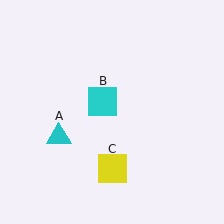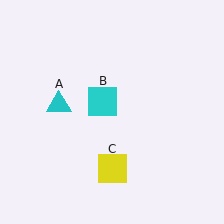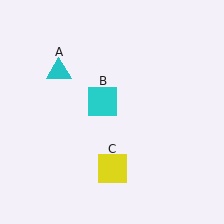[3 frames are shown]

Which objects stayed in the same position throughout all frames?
Cyan square (object B) and yellow square (object C) remained stationary.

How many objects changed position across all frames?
1 object changed position: cyan triangle (object A).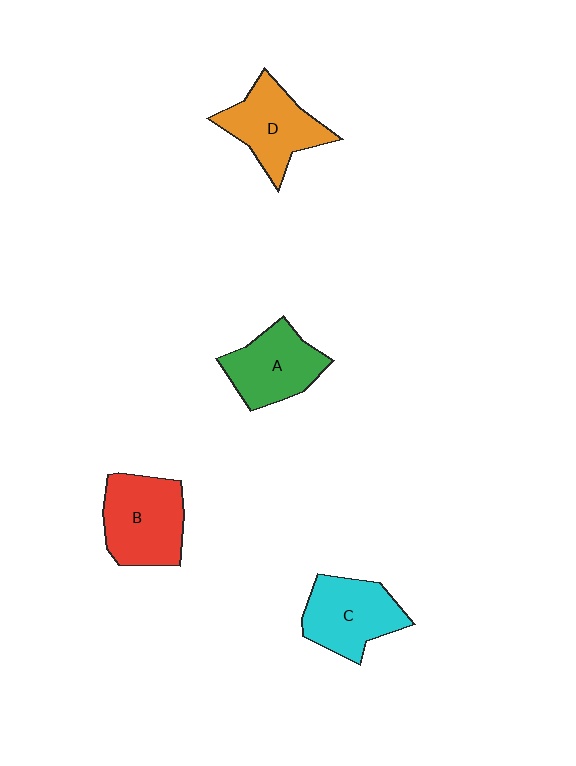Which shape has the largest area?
Shape B (red).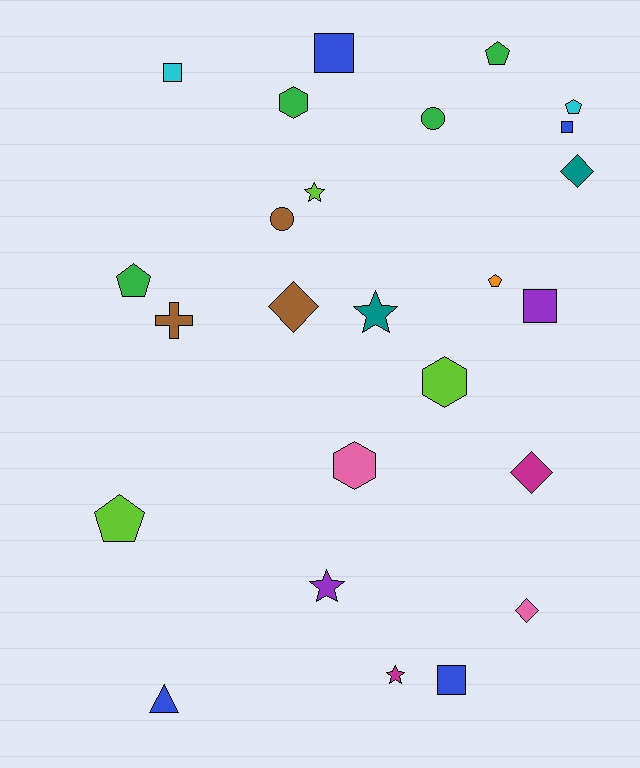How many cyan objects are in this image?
There are 2 cyan objects.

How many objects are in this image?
There are 25 objects.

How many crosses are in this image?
There is 1 cross.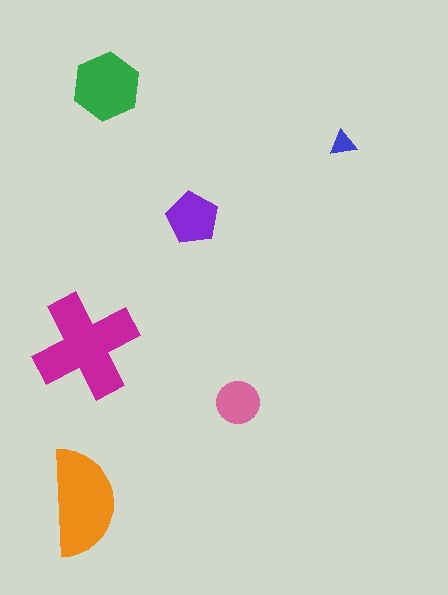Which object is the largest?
The magenta cross.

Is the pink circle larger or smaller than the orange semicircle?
Smaller.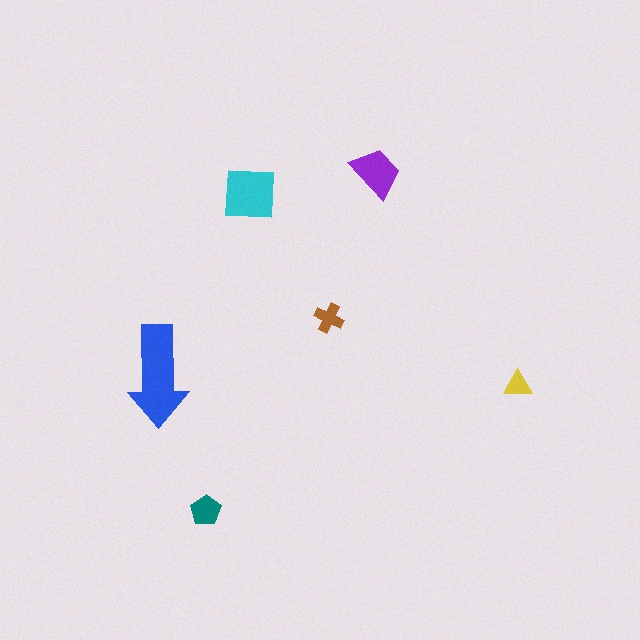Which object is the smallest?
The yellow triangle.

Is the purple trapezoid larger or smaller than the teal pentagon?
Larger.